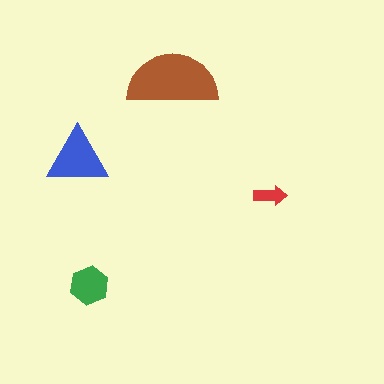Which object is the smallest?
The red arrow.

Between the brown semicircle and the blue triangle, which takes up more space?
The brown semicircle.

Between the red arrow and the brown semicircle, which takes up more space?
The brown semicircle.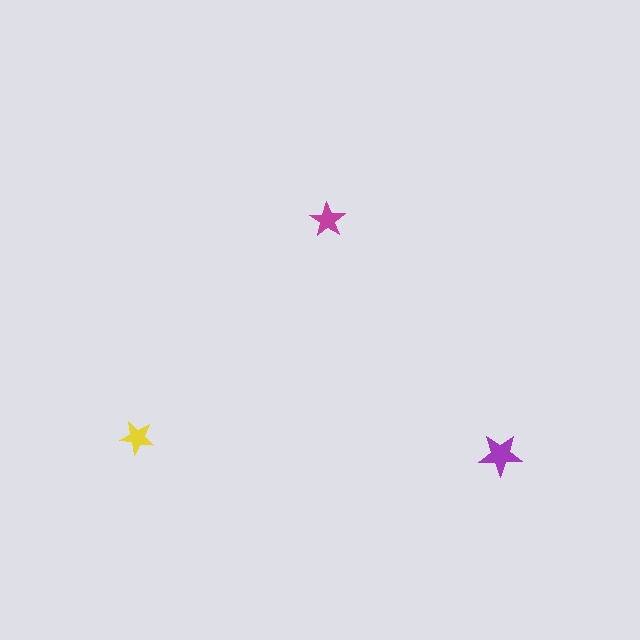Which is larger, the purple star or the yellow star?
The purple one.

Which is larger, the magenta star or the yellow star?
The magenta one.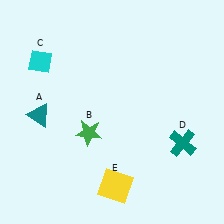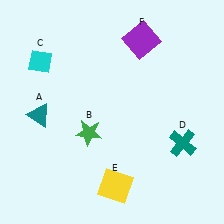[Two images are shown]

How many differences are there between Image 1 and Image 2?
There is 1 difference between the two images.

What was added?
A purple square (F) was added in Image 2.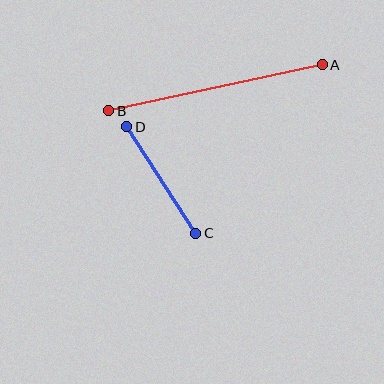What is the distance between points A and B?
The distance is approximately 218 pixels.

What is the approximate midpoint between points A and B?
The midpoint is at approximately (216, 88) pixels.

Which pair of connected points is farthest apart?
Points A and B are farthest apart.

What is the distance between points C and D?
The distance is approximately 127 pixels.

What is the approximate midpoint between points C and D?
The midpoint is at approximately (161, 180) pixels.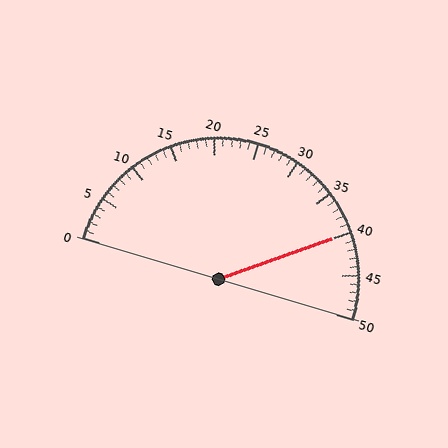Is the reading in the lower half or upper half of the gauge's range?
The reading is in the upper half of the range (0 to 50).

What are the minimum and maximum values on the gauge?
The gauge ranges from 0 to 50.